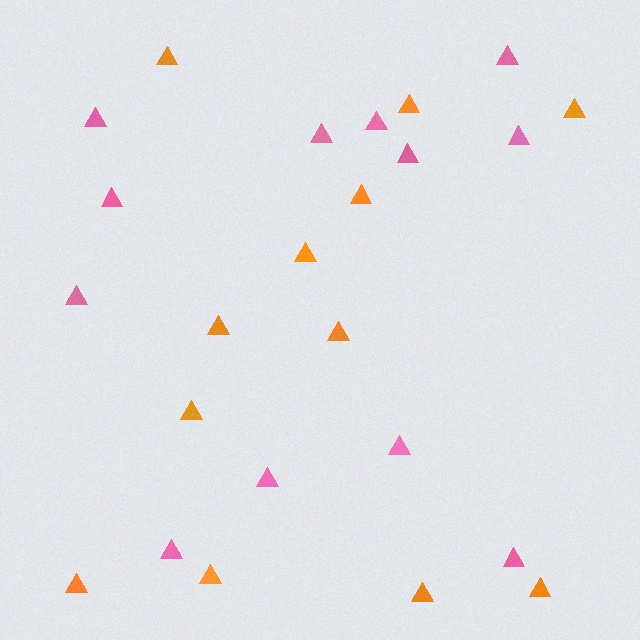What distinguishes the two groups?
There are 2 groups: one group of pink triangles (12) and one group of orange triangles (12).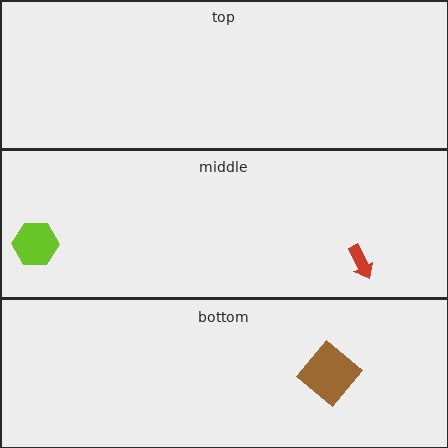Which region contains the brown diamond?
The bottom region.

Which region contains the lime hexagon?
The middle region.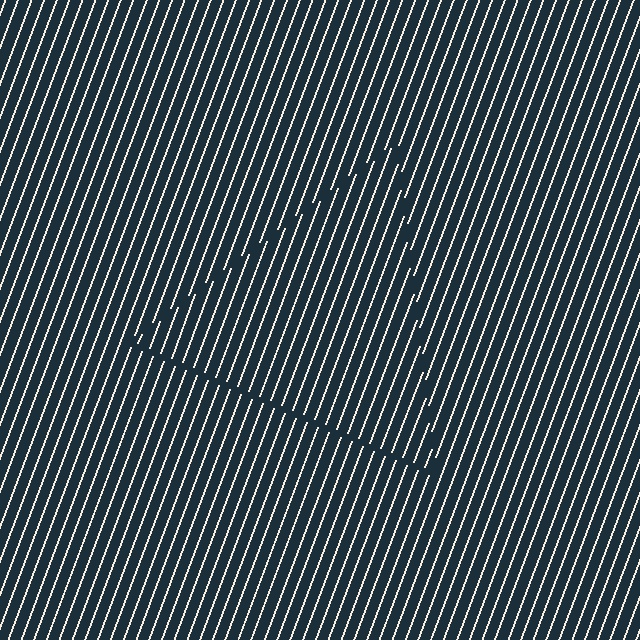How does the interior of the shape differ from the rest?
The interior of the shape contains the same grating, shifted by half a period — the contour is defined by the phase discontinuity where line-ends from the inner and outer gratings abut.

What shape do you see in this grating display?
An illusory triangle. The interior of the shape contains the same grating, shifted by half a period — the contour is defined by the phase discontinuity where line-ends from the inner and outer gratings abut.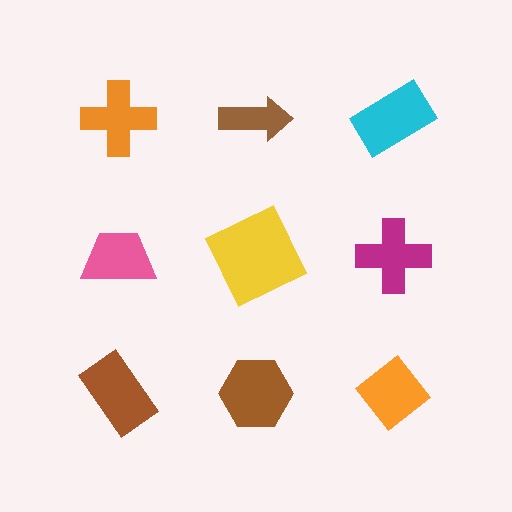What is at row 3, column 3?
An orange diamond.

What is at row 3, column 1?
A brown rectangle.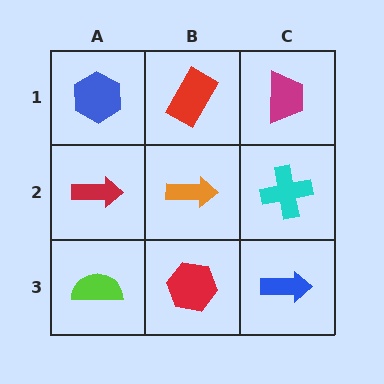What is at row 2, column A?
A red arrow.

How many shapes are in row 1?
3 shapes.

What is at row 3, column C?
A blue arrow.